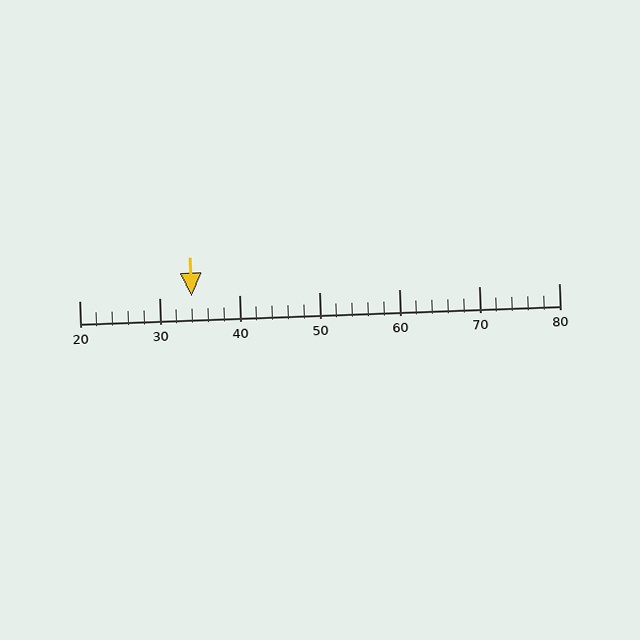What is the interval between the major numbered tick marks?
The major tick marks are spaced 10 units apart.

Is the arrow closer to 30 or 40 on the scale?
The arrow is closer to 30.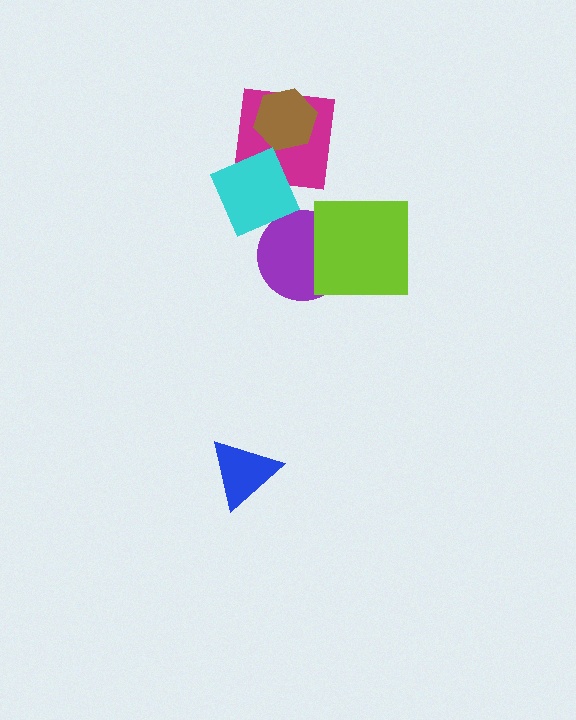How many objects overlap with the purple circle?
2 objects overlap with the purple circle.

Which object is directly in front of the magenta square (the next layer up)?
The brown hexagon is directly in front of the magenta square.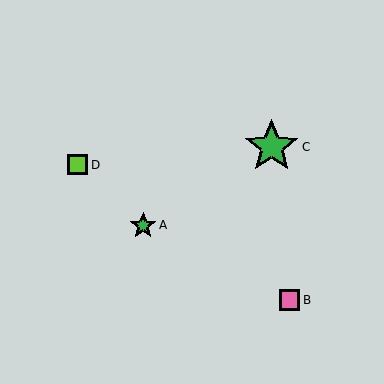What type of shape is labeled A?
Shape A is a green star.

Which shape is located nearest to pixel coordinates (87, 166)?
The lime square (labeled D) at (77, 165) is nearest to that location.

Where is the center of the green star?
The center of the green star is at (272, 147).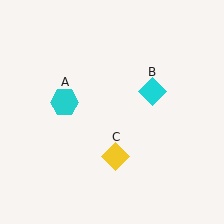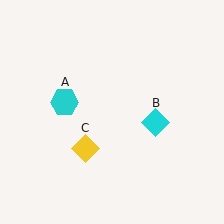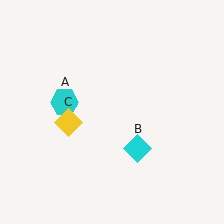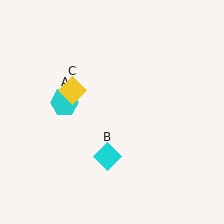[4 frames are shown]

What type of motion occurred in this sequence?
The cyan diamond (object B), yellow diamond (object C) rotated clockwise around the center of the scene.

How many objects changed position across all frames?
2 objects changed position: cyan diamond (object B), yellow diamond (object C).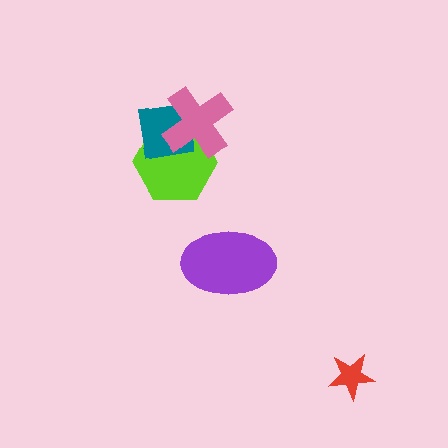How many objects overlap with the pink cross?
2 objects overlap with the pink cross.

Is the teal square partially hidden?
Yes, it is partially covered by another shape.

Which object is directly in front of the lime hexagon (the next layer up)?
The teal square is directly in front of the lime hexagon.